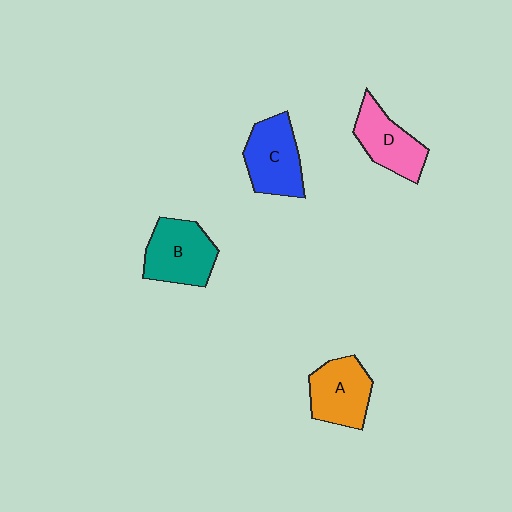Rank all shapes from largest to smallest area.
From largest to smallest: B (teal), C (blue), A (orange), D (pink).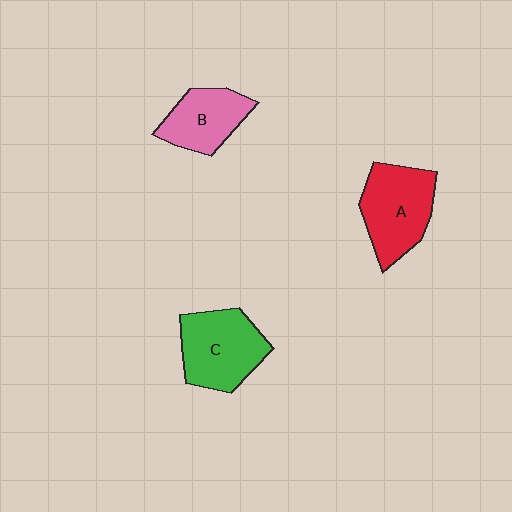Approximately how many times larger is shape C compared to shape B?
Approximately 1.3 times.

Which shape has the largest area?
Shape A (red).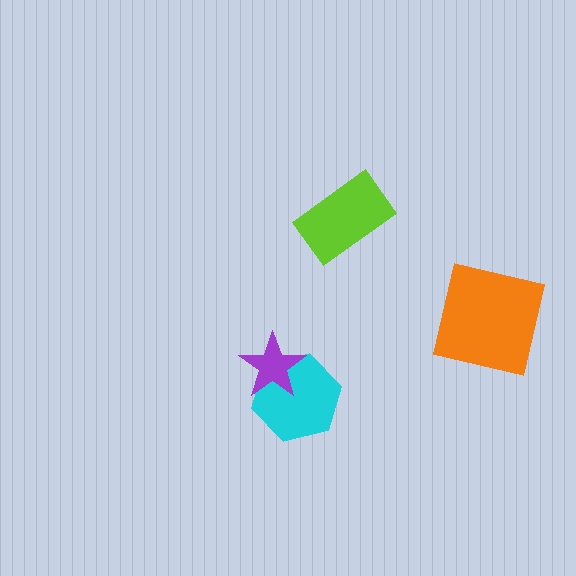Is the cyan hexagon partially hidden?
Yes, it is partially covered by another shape.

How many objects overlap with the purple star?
1 object overlaps with the purple star.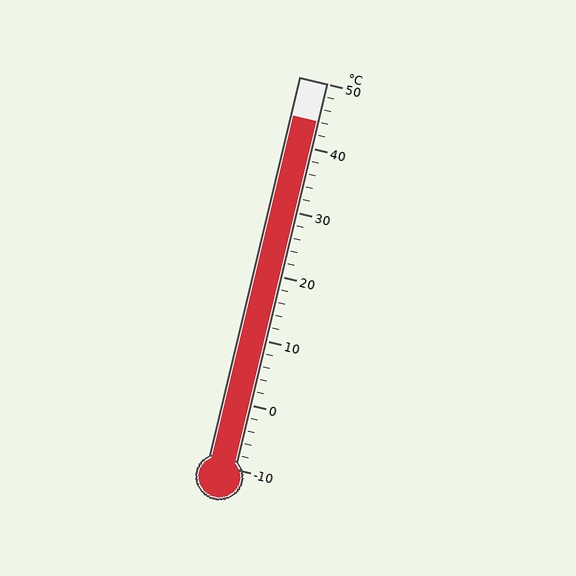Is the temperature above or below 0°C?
The temperature is above 0°C.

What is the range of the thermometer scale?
The thermometer scale ranges from -10°C to 50°C.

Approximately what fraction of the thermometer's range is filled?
The thermometer is filled to approximately 90% of its range.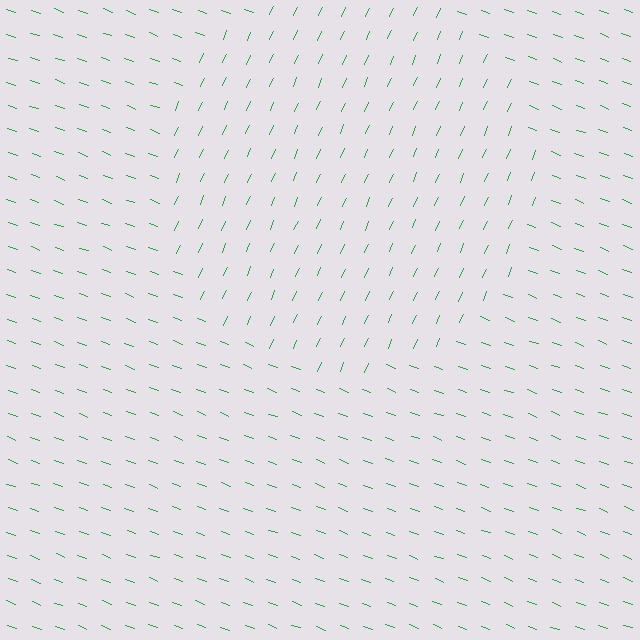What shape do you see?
I see a circle.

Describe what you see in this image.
The image is filled with small green line segments. A circle region in the image has lines oriented differently from the surrounding lines, creating a visible texture boundary.